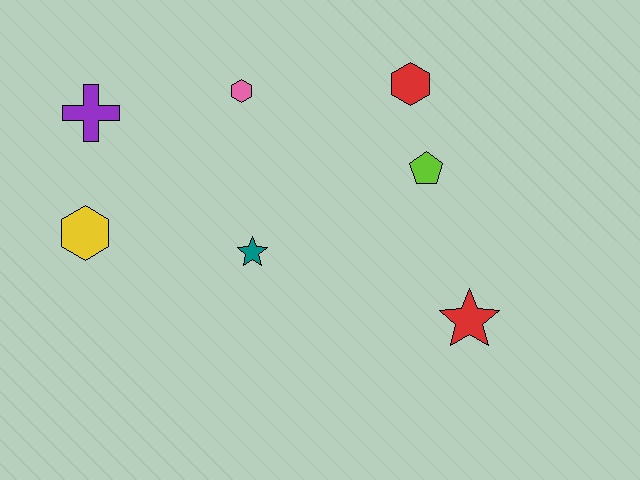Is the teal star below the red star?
No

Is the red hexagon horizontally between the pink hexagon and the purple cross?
No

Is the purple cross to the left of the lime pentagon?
Yes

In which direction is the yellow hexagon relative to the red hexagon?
The yellow hexagon is to the left of the red hexagon.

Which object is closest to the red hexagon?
The lime pentagon is closest to the red hexagon.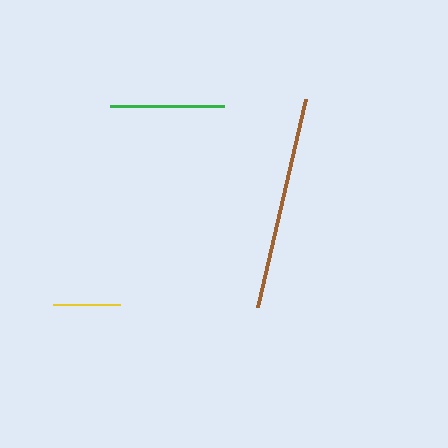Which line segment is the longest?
The brown line is the longest at approximately 213 pixels.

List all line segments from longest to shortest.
From longest to shortest: brown, green, yellow.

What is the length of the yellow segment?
The yellow segment is approximately 67 pixels long.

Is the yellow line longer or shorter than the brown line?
The brown line is longer than the yellow line.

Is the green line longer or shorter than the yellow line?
The green line is longer than the yellow line.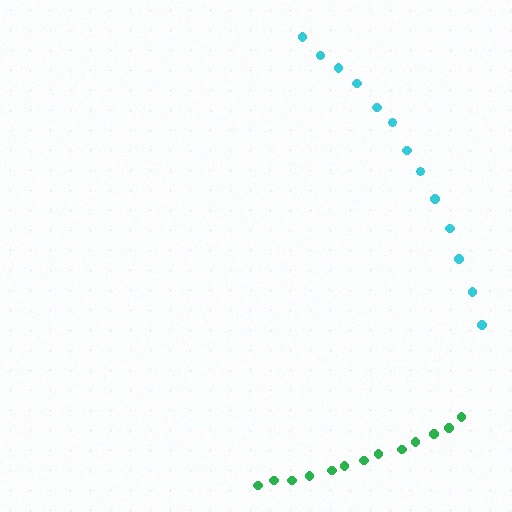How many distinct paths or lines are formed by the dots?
There are 2 distinct paths.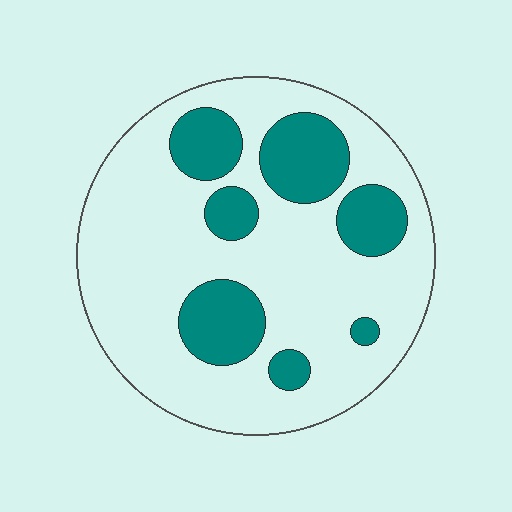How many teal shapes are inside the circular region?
7.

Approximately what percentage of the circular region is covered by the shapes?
Approximately 25%.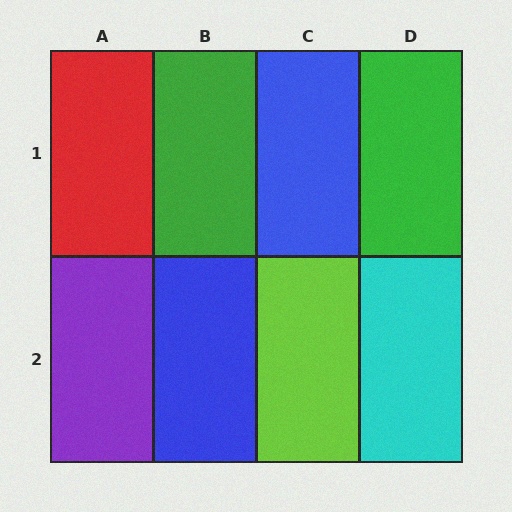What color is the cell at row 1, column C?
Blue.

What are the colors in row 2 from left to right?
Purple, blue, lime, cyan.